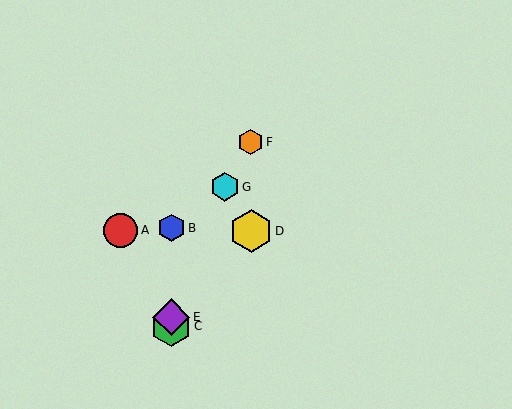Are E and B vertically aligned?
Yes, both are at x≈171.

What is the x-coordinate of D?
Object D is at x≈251.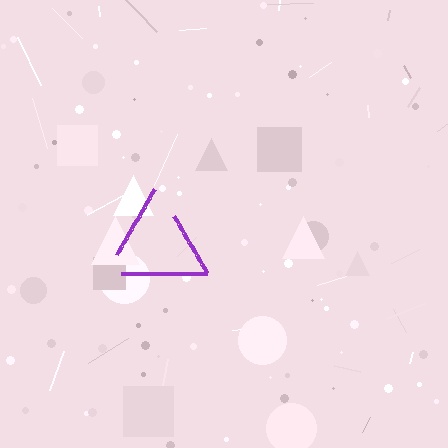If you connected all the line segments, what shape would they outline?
They would outline a triangle.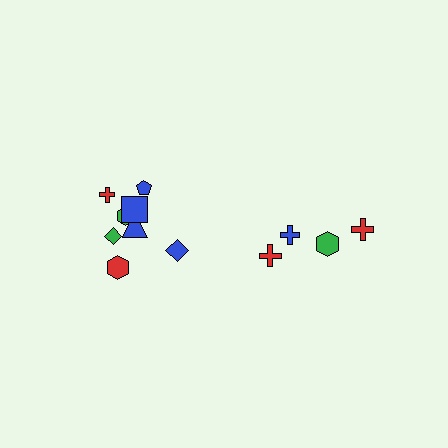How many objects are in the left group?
There are 8 objects.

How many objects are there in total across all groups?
There are 12 objects.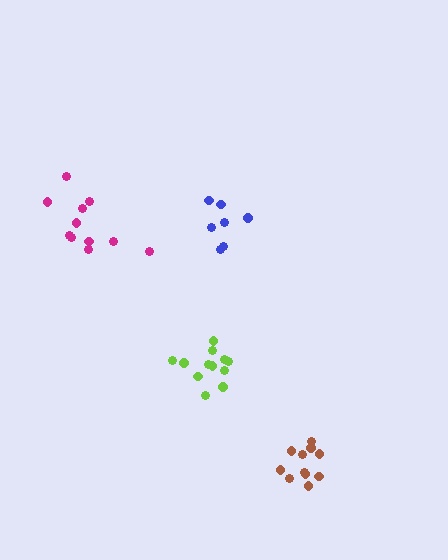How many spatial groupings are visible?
There are 4 spatial groupings.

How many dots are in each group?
Group 1: 12 dots, Group 2: 7 dots, Group 3: 11 dots, Group 4: 11 dots (41 total).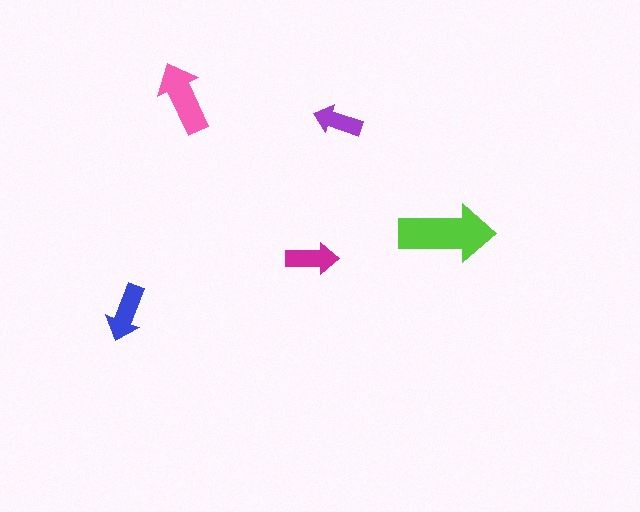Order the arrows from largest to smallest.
the lime one, the pink one, the blue one, the magenta one, the purple one.